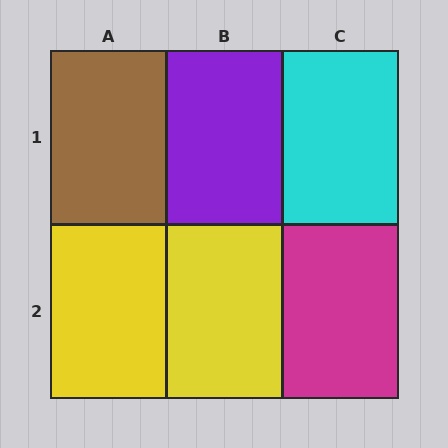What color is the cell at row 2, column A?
Yellow.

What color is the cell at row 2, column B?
Yellow.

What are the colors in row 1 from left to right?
Brown, purple, cyan.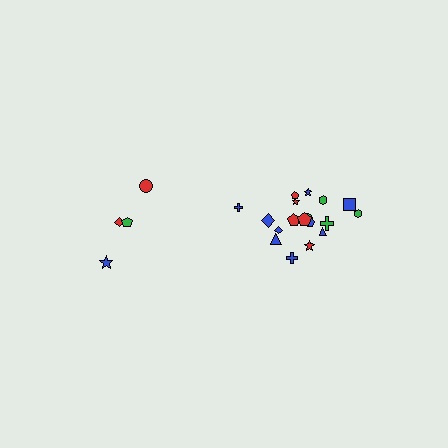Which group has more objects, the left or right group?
The right group.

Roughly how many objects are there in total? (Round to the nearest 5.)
Roughly 20 objects in total.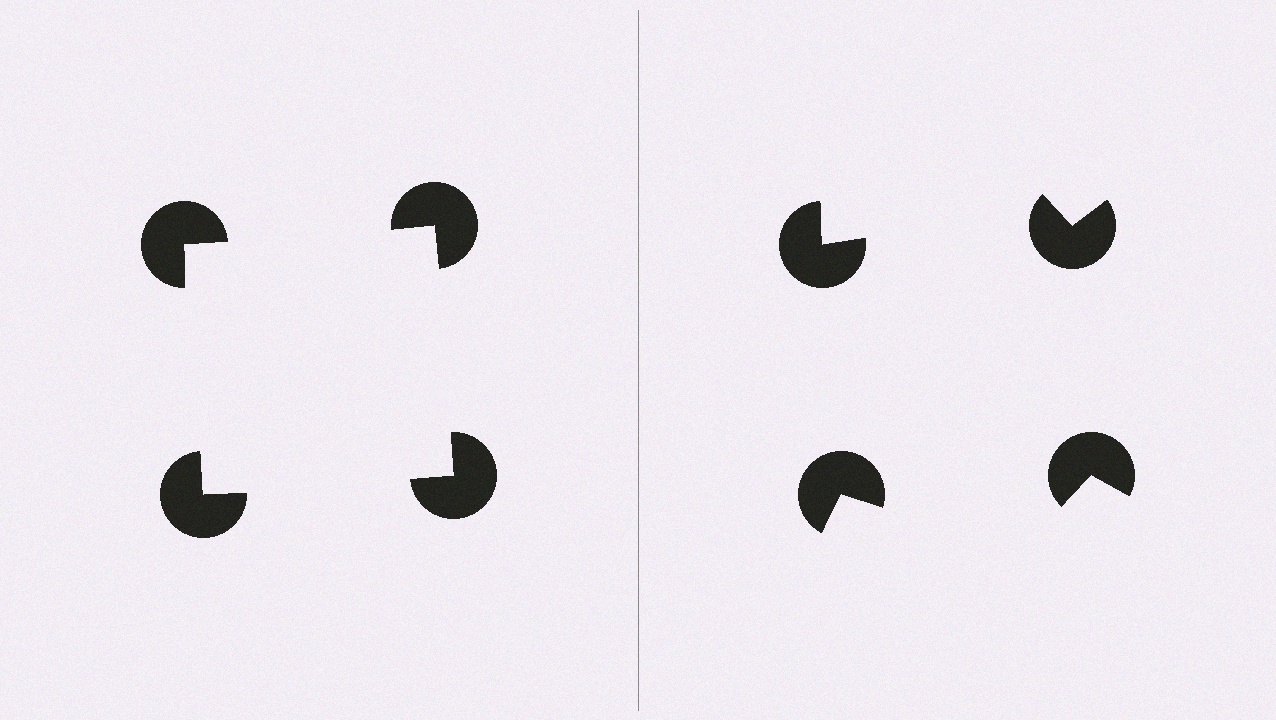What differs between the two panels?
The pac-man discs are positioned identically on both sides; only the wedge orientations differ. On the left they align to a square; on the right they are misaligned.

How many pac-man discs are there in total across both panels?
8 — 4 on each side.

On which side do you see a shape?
An illusory square appears on the left side. On the right side the wedge cuts are rotated, so no coherent shape forms.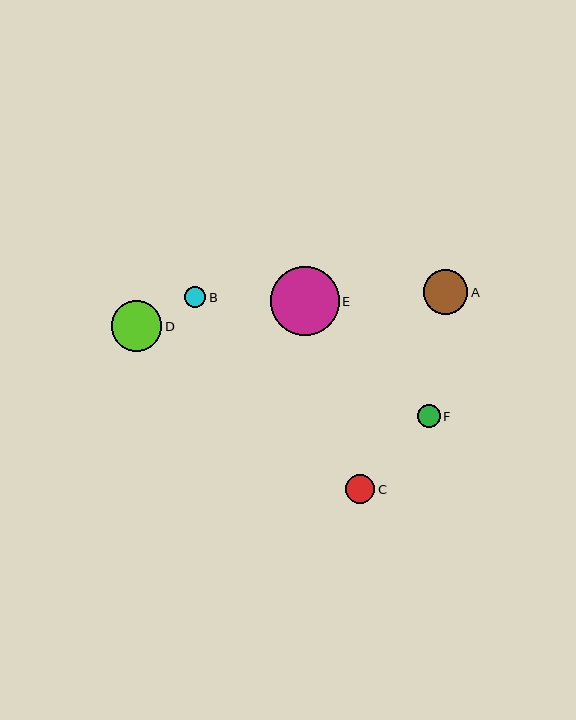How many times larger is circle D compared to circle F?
Circle D is approximately 2.2 times the size of circle F.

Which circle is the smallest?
Circle B is the smallest with a size of approximately 22 pixels.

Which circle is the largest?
Circle E is the largest with a size of approximately 69 pixels.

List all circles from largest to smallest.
From largest to smallest: E, D, A, C, F, B.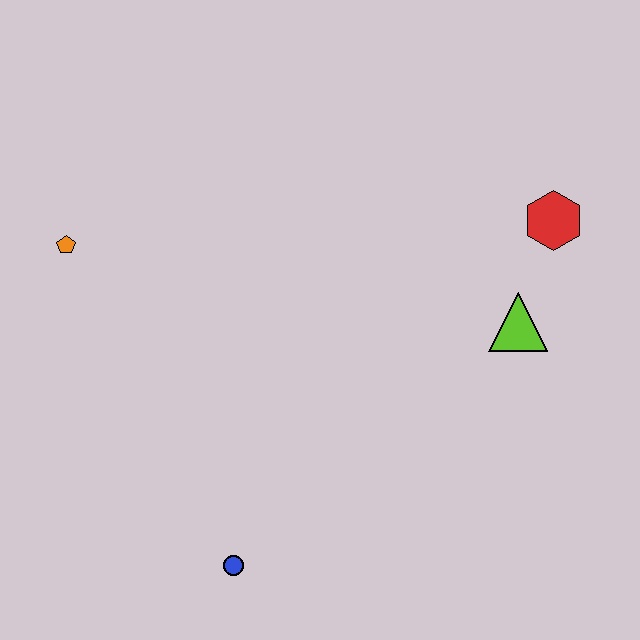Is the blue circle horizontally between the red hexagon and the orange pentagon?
Yes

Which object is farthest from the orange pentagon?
The red hexagon is farthest from the orange pentagon.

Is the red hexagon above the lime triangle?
Yes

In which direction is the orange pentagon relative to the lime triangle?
The orange pentagon is to the left of the lime triangle.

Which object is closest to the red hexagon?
The lime triangle is closest to the red hexagon.